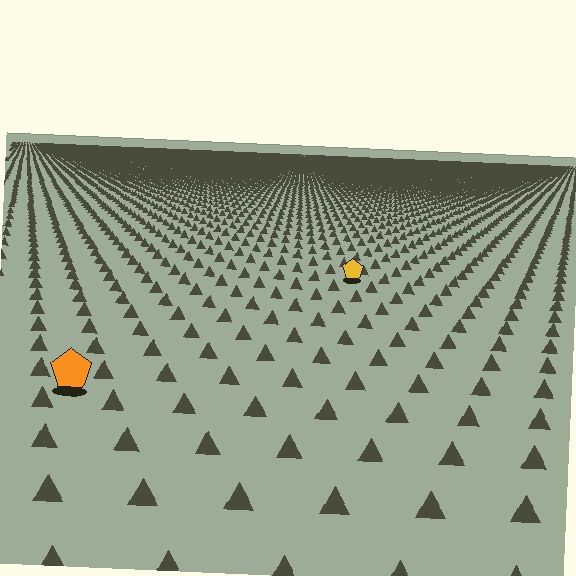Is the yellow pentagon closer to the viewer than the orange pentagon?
No. The orange pentagon is closer — you can tell from the texture gradient: the ground texture is coarser near it.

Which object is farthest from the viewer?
The yellow pentagon is farthest from the viewer. It appears smaller and the ground texture around it is denser.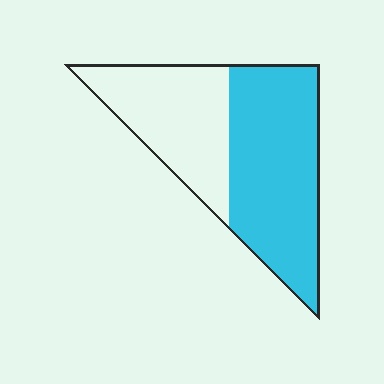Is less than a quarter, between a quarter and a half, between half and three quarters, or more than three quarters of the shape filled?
Between half and three quarters.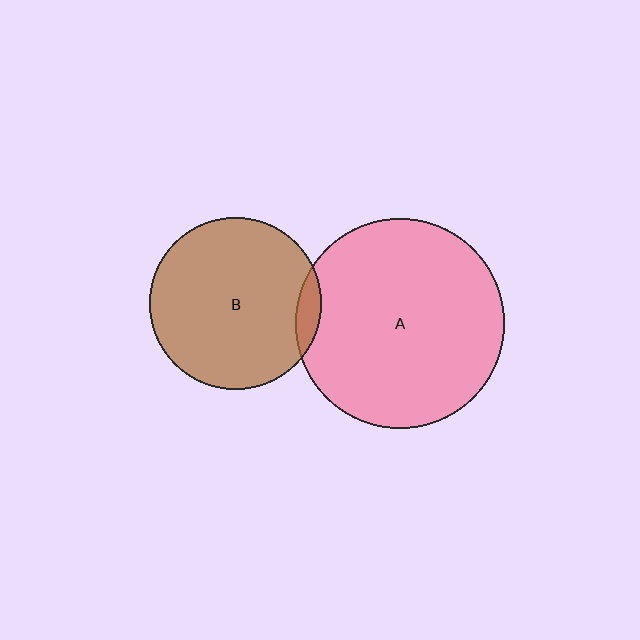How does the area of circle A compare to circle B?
Approximately 1.5 times.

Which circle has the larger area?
Circle A (pink).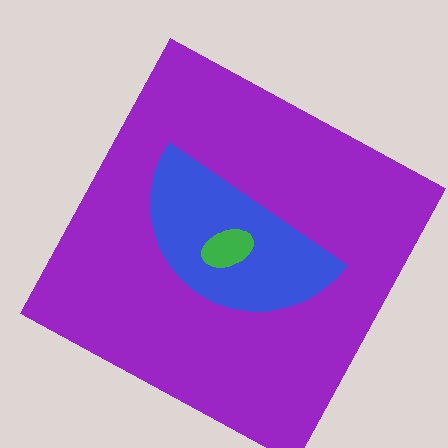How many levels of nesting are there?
3.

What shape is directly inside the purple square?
The blue semicircle.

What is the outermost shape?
The purple square.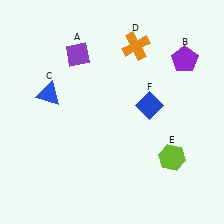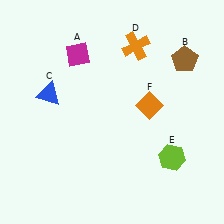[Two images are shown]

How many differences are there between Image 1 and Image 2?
There are 3 differences between the two images.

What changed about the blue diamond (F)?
In Image 1, F is blue. In Image 2, it changed to orange.